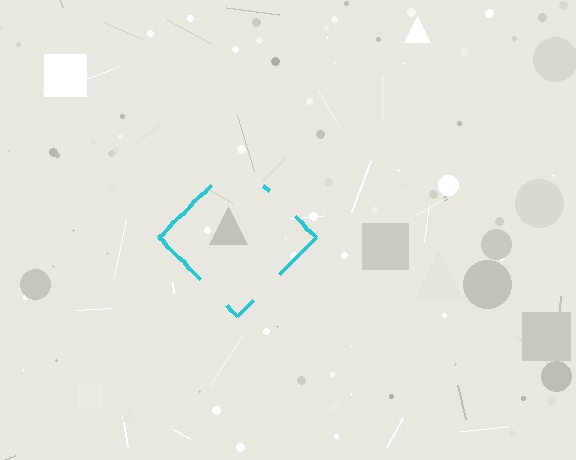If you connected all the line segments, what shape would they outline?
They would outline a diamond.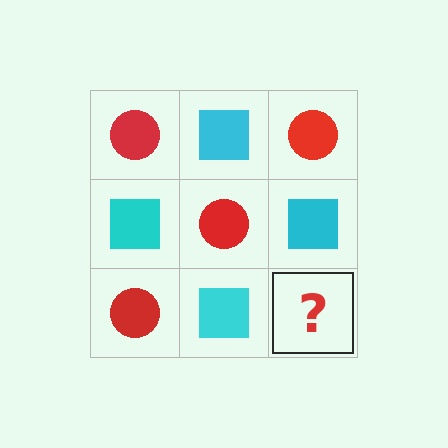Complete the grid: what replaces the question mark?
The question mark should be replaced with a red circle.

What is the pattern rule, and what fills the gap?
The rule is that it alternates red circle and cyan square in a checkerboard pattern. The gap should be filled with a red circle.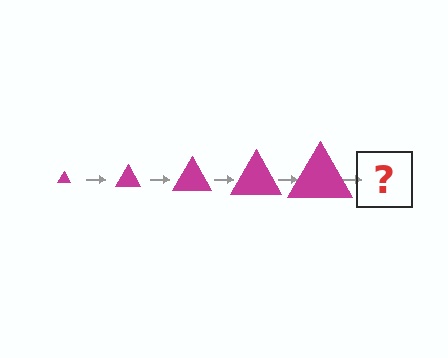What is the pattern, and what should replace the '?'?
The pattern is that the triangle gets progressively larger each step. The '?' should be a magenta triangle, larger than the previous one.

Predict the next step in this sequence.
The next step is a magenta triangle, larger than the previous one.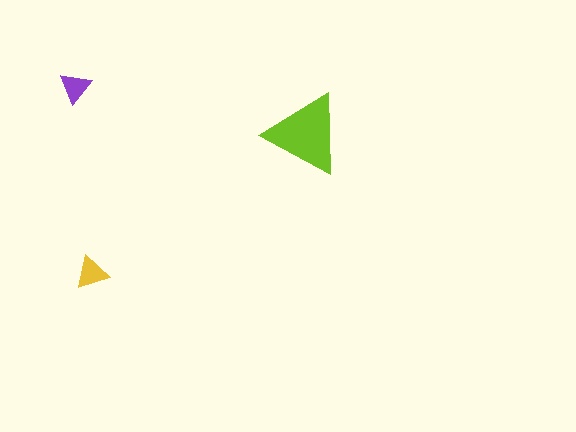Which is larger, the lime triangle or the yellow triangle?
The lime one.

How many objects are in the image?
There are 3 objects in the image.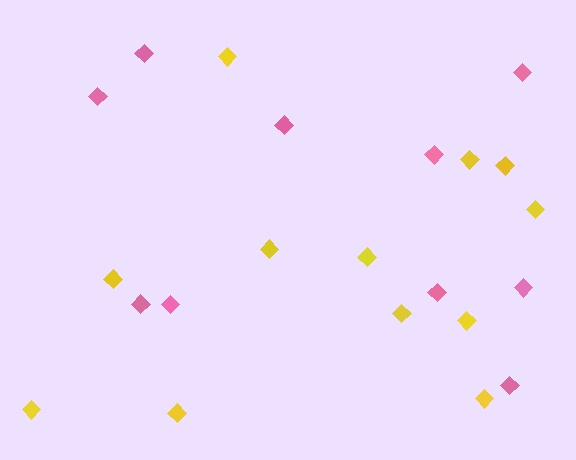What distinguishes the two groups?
There are 2 groups: one group of yellow diamonds (12) and one group of pink diamonds (10).